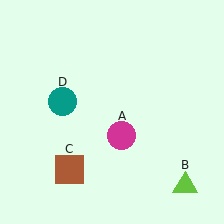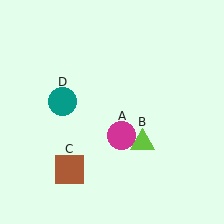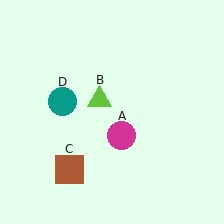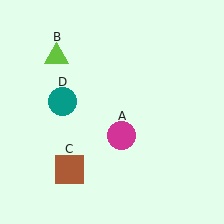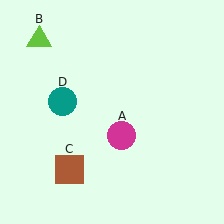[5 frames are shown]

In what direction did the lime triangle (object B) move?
The lime triangle (object B) moved up and to the left.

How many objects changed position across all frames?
1 object changed position: lime triangle (object B).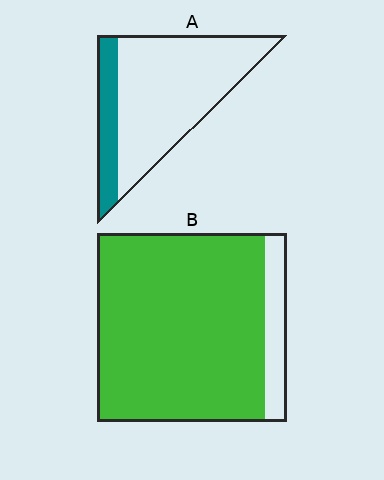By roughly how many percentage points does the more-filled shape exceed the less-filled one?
By roughly 70 percentage points (B over A).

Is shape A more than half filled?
No.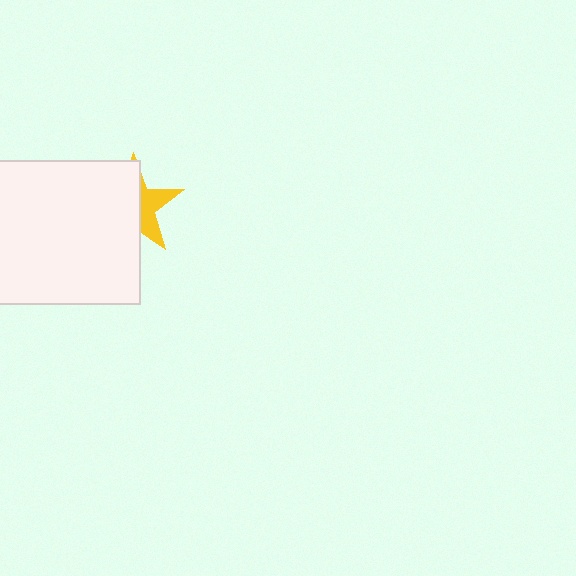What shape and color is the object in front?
The object in front is a white square.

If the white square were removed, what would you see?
You would see the complete yellow star.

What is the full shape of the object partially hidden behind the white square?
The partially hidden object is a yellow star.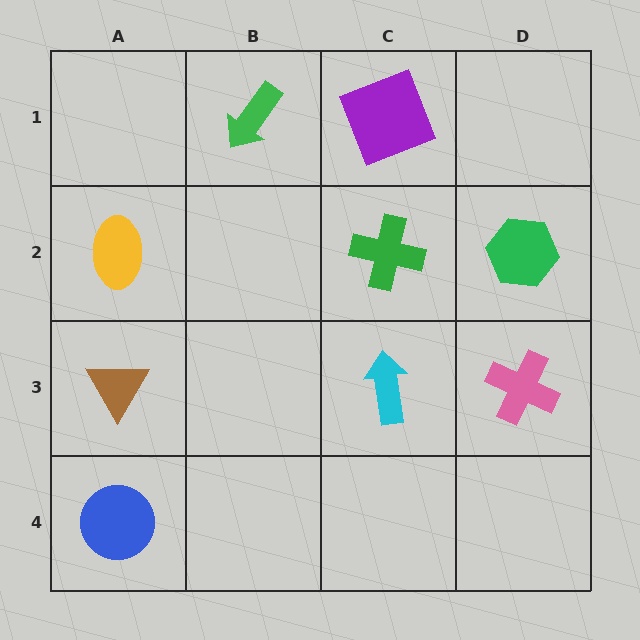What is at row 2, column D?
A green hexagon.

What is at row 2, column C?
A green cross.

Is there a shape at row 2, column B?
No, that cell is empty.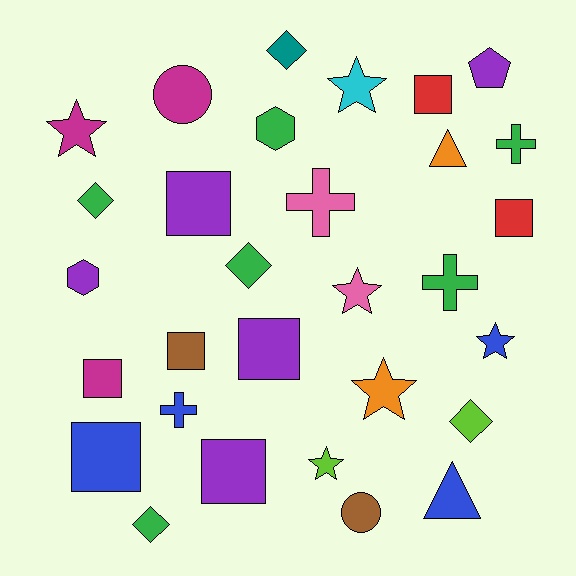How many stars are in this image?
There are 6 stars.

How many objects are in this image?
There are 30 objects.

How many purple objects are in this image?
There are 5 purple objects.